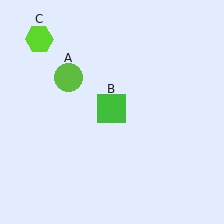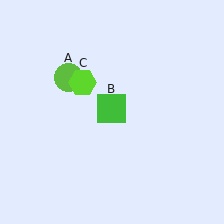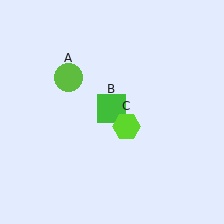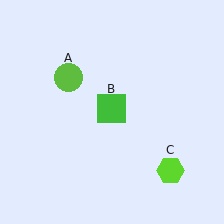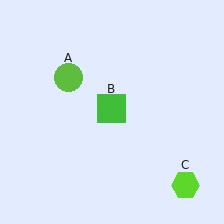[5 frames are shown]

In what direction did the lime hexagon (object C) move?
The lime hexagon (object C) moved down and to the right.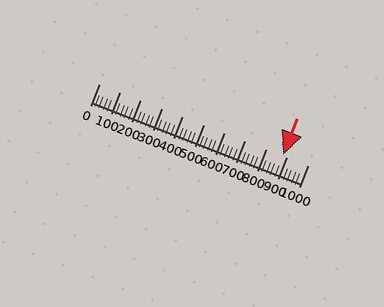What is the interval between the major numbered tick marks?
The major tick marks are spaced 100 units apart.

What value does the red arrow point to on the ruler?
The red arrow points to approximately 880.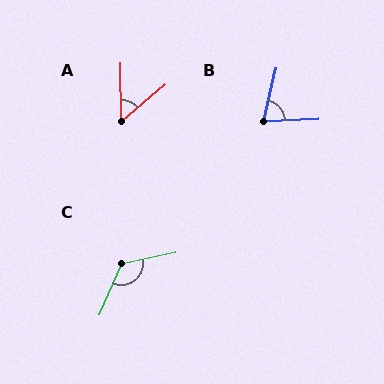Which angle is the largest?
C, at approximately 126 degrees.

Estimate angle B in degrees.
Approximately 75 degrees.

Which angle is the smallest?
A, at approximately 50 degrees.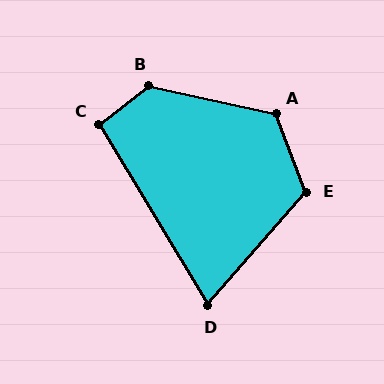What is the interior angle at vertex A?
Approximately 124 degrees (obtuse).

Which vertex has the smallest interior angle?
D, at approximately 72 degrees.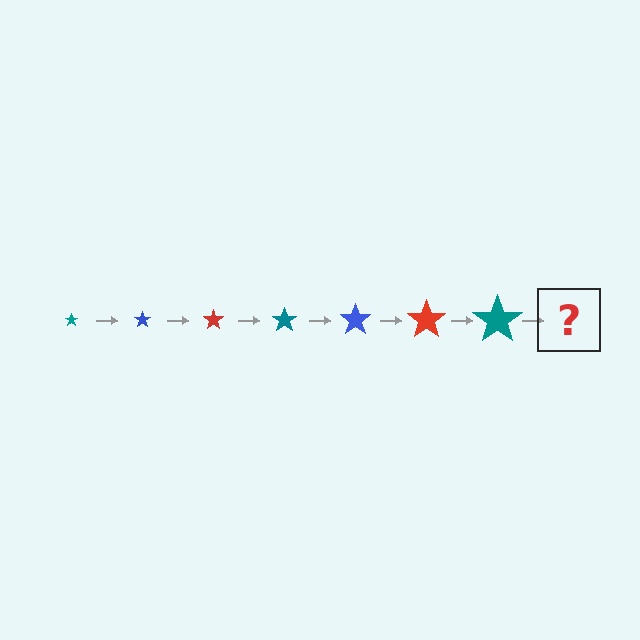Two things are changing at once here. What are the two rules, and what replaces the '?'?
The two rules are that the star grows larger each step and the color cycles through teal, blue, and red. The '?' should be a blue star, larger than the previous one.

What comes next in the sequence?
The next element should be a blue star, larger than the previous one.